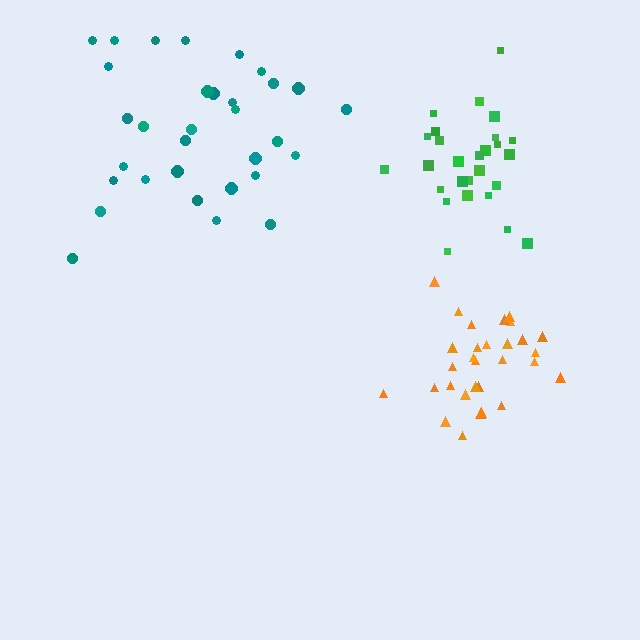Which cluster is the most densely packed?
Orange.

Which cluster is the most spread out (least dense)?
Teal.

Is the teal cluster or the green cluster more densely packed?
Green.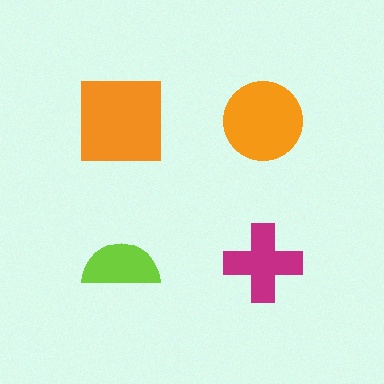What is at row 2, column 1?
A lime semicircle.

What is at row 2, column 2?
A magenta cross.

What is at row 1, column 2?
An orange circle.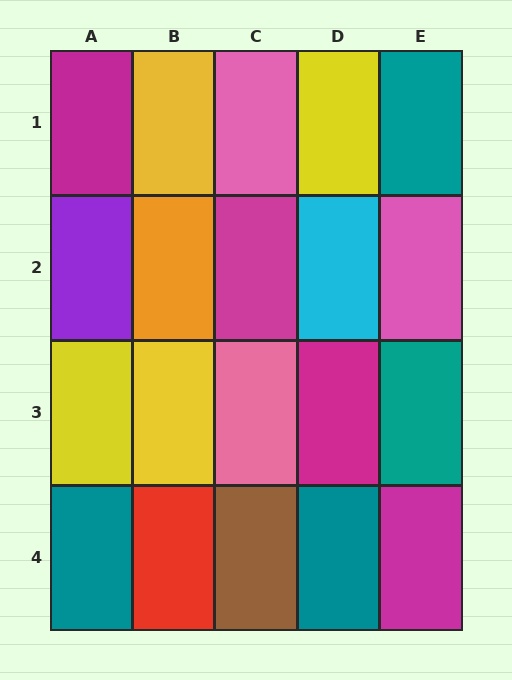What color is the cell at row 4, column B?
Red.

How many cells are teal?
4 cells are teal.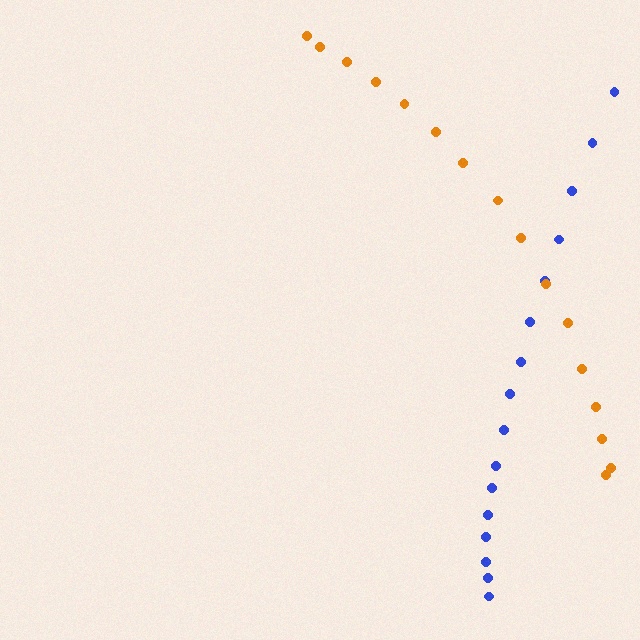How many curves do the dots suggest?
There are 2 distinct paths.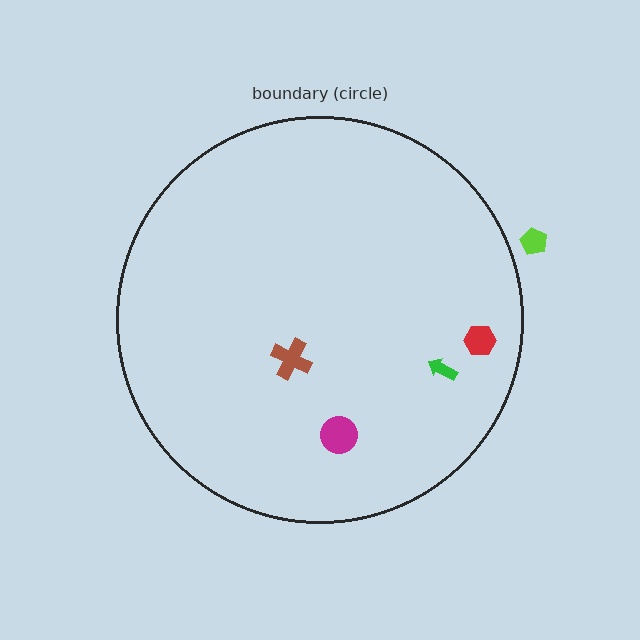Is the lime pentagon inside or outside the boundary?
Outside.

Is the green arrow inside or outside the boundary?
Inside.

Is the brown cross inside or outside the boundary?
Inside.